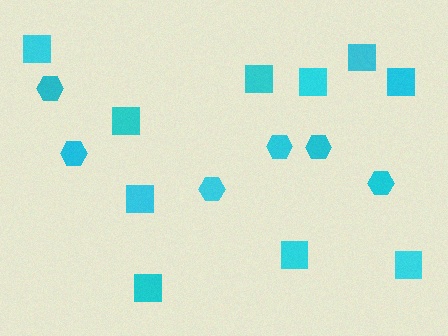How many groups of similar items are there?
There are 2 groups: one group of hexagons (6) and one group of squares (10).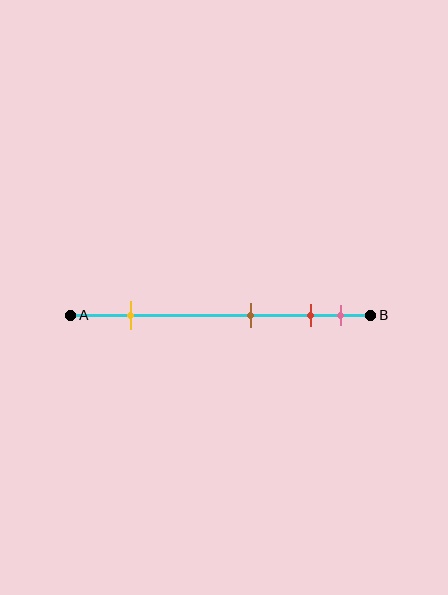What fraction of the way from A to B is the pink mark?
The pink mark is approximately 90% (0.9) of the way from A to B.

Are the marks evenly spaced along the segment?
No, the marks are not evenly spaced.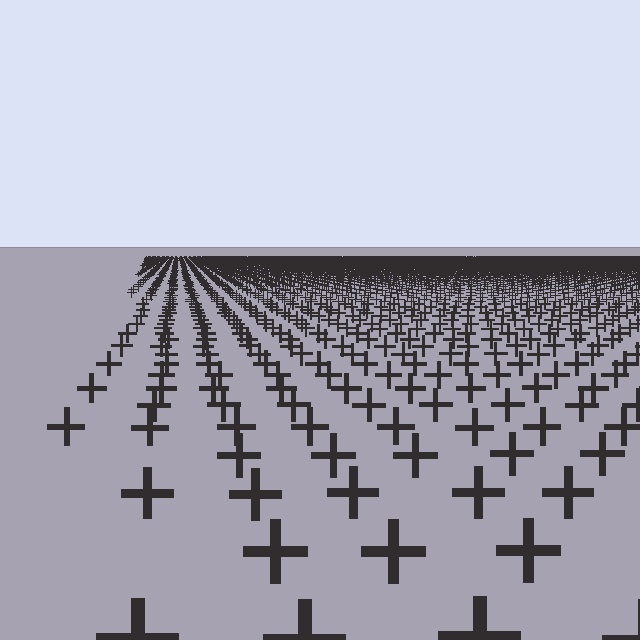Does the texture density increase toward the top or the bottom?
Density increases toward the top.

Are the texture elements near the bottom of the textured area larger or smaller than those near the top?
Larger. Near the bottom, elements are closer to the viewer and appear at a bigger on-screen size.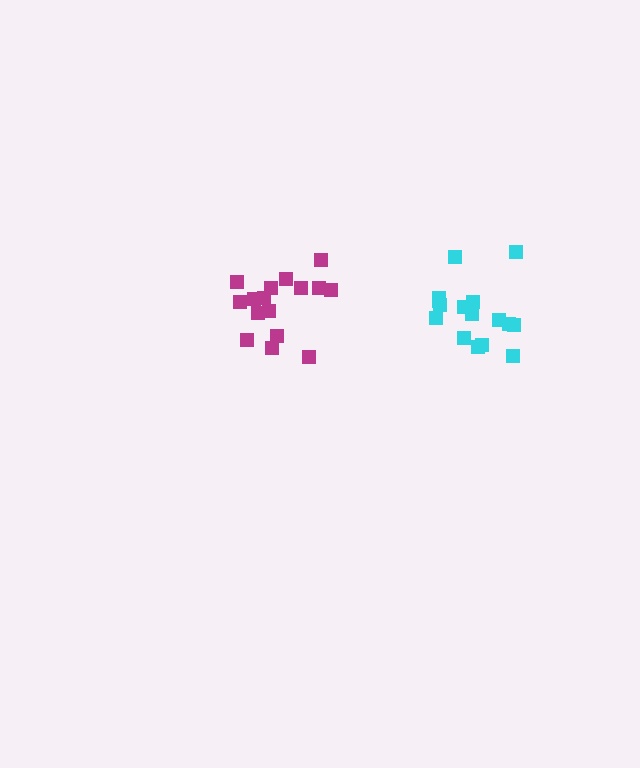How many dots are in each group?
Group 1: 16 dots, Group 2: 16 dots (32 total).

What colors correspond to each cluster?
The clusters are colored: magenta, cyan.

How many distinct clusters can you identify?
There are 2 distinct clusters.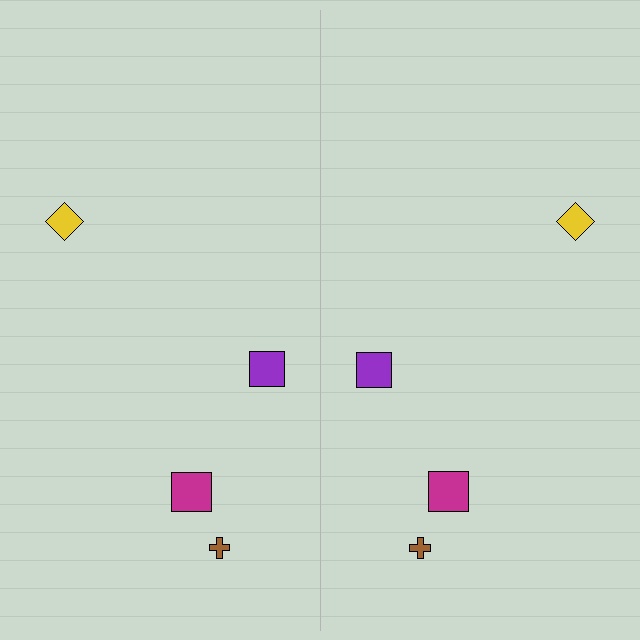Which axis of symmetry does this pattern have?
The pattern has a vertical axis of symmetry running through the center of the image.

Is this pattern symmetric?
Yes, this pattern has bilateral (reflection) symmetry.